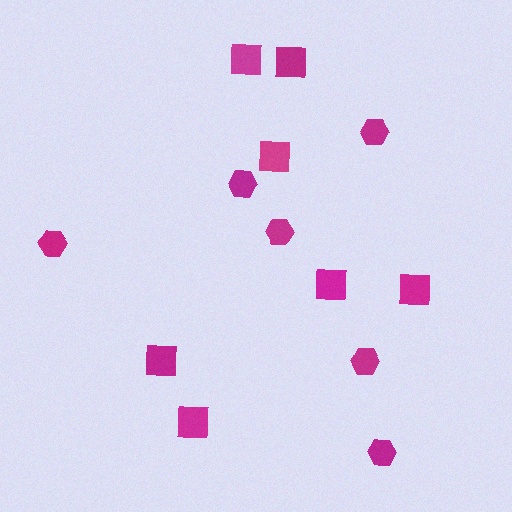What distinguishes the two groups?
There are 2 groups: one group of hexagons (6) and one group of squares (7).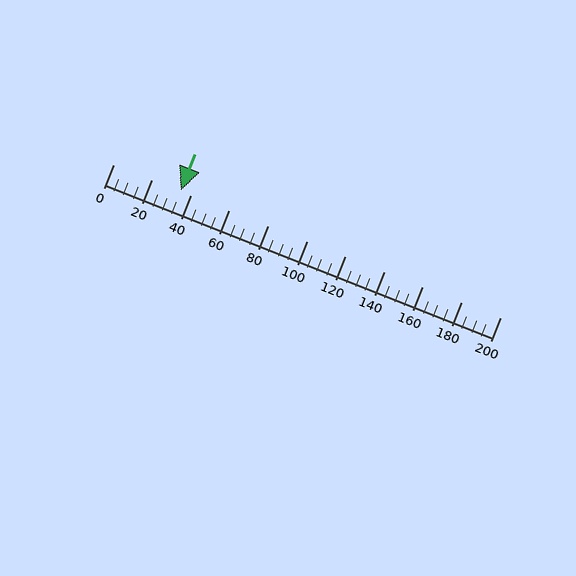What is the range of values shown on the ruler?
The ruler shows values from 0 to 200.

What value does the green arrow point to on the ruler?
The green arrow points to approximately 35.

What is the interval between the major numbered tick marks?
The major tick marks are spaced 20 units apart.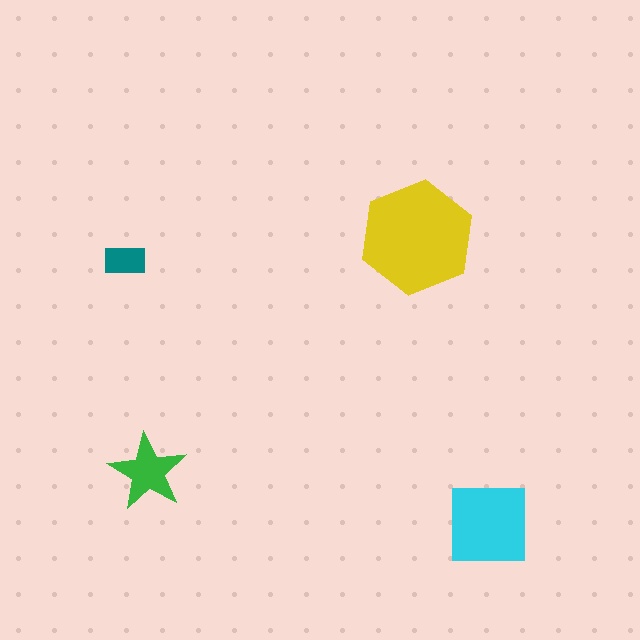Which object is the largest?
The yellow hexagon.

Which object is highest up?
The yellow hexagon is topmost.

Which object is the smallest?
The teal rectangle.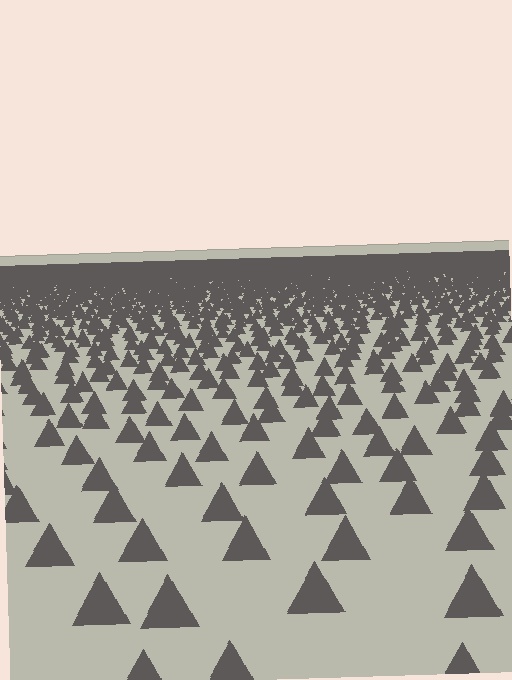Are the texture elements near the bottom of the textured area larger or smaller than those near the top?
Larger. Near the bottom, elements are closer to the viewer and appear at a bigger on-screen size.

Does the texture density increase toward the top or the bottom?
Density increases toward the top.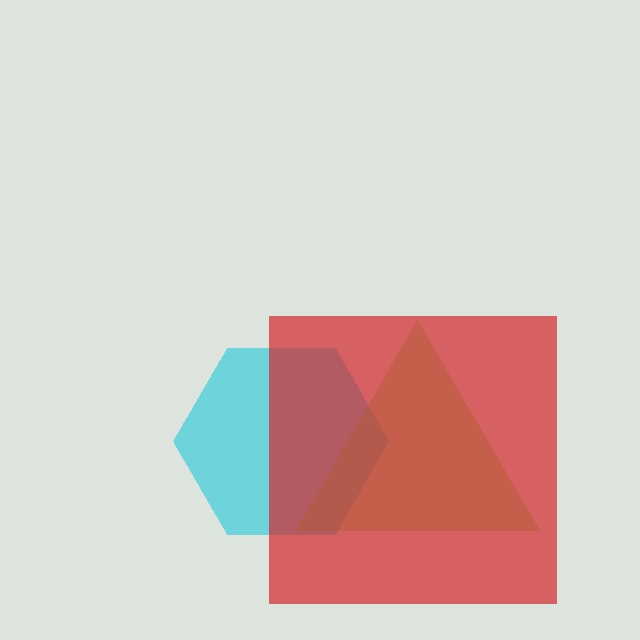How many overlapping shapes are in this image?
There are 3 overlapping shapes in the image.